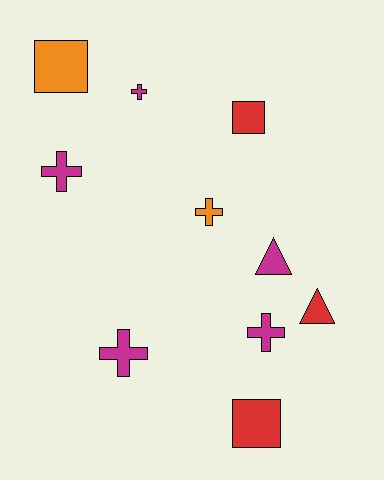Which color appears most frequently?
Magenta, with 5 objects.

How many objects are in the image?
There are 10 objects.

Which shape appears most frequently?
Cross, with 5 objects.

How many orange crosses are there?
There is 1 orange cross.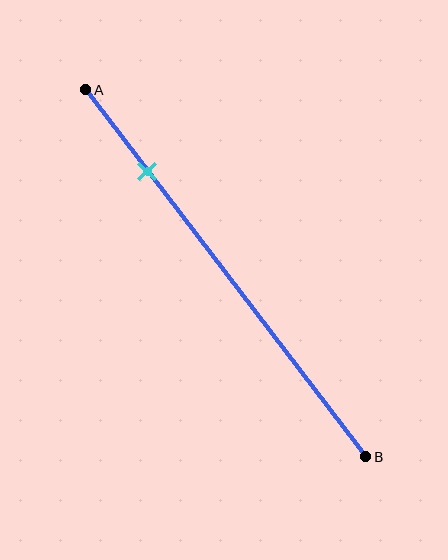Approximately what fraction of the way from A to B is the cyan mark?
The cyan mark is approximately 20% of the way from A to B.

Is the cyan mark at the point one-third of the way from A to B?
No, the mark is at about 20% from A, not at the 33% one-third point.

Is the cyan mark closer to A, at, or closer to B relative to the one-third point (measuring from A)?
The cyan mark is closer to point A than the one-third point of segment AB.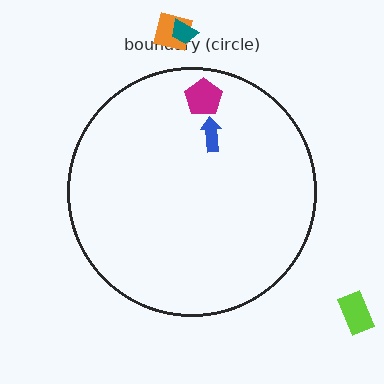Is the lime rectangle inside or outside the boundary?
Outside.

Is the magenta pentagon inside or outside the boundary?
Inside.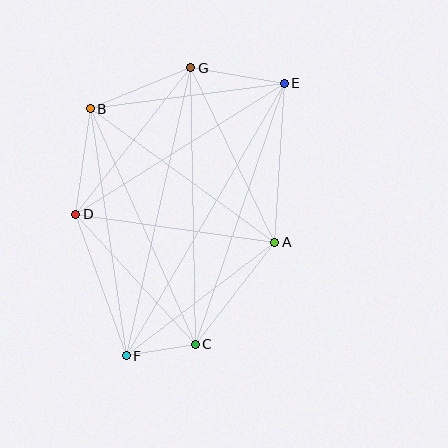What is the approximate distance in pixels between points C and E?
The distance between C and E is approximately 276 pixels.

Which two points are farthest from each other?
Points E and F are farthest from each other.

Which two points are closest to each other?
Points C and F are closest to each other.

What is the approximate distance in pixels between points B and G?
The distance between B and G is approximately 108 pixels.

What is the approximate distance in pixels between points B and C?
The distance between B and C is approximately 258 pixels.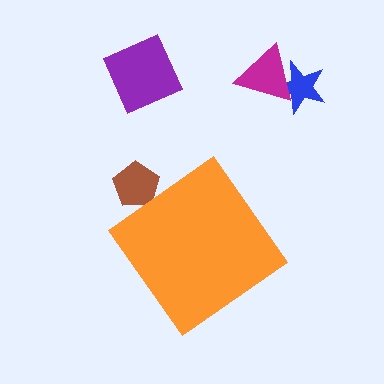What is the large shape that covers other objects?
An orange diamond.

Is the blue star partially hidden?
No, the blue star is fully visible.